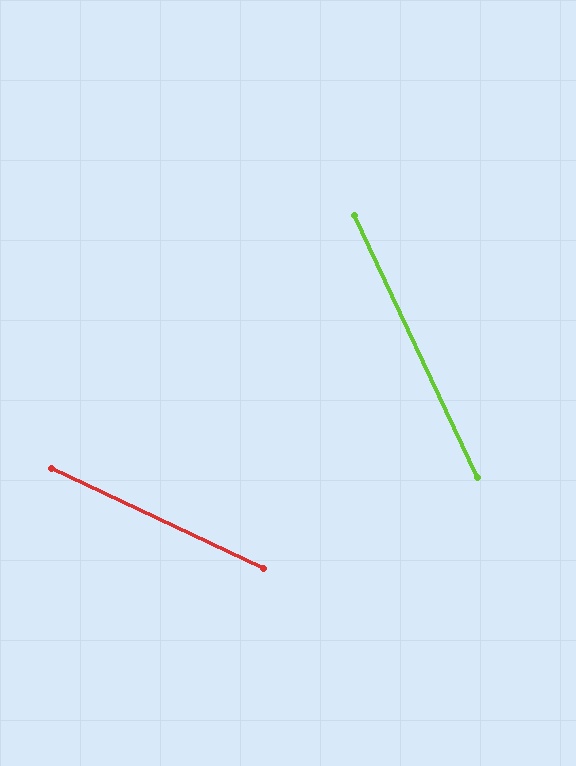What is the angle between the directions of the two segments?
Approximately 39 degrees.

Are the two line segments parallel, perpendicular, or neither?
Neither parallel nor perpendicular — they differ by about 39°.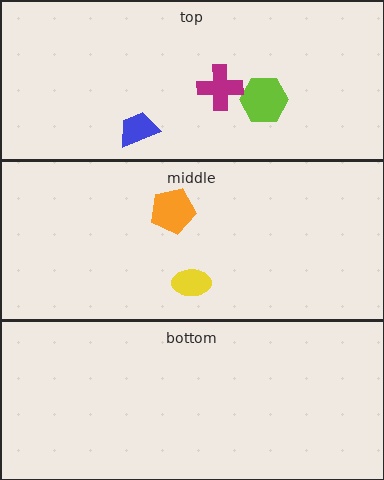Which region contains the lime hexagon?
The top region.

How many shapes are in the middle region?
2.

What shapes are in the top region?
The lime hexagon, the magenta cross, the blue trapezoid.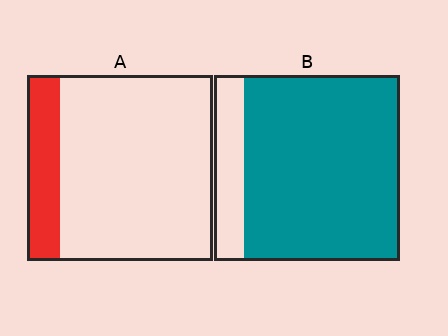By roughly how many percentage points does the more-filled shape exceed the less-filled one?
By roughly 65 percentage points (B over A).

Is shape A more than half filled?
No.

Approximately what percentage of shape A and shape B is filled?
A is approximately 20% and B is approximately 85%.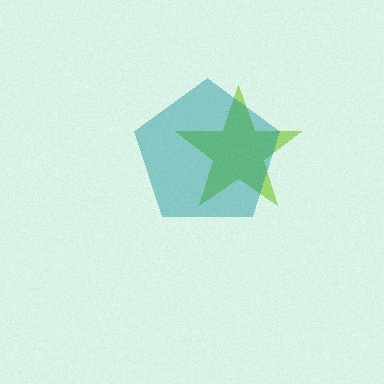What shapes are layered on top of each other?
The layered shapes are: a lime star, a teal pentagon.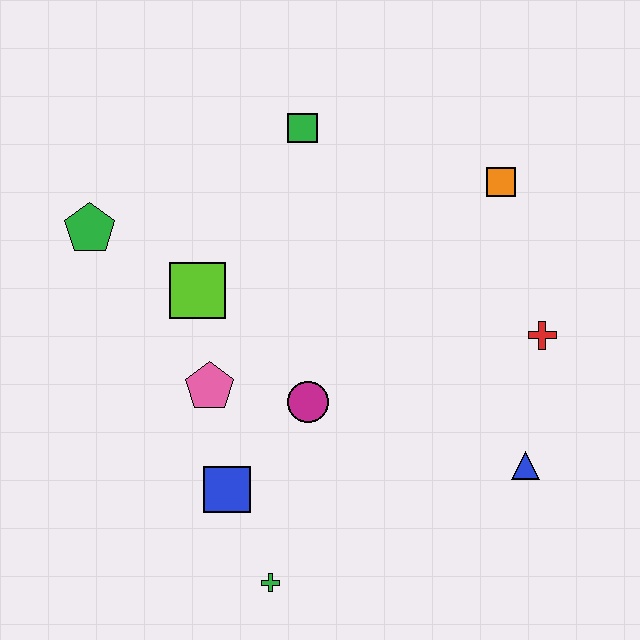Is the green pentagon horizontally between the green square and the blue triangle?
No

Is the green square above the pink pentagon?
Yes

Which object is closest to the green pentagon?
The lime square is closest to the green pentagon.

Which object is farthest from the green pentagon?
The blue triangle is farthest from the green pentagon.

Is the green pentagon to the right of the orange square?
No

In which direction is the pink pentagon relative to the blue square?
The pink pentagon is above the blue square.